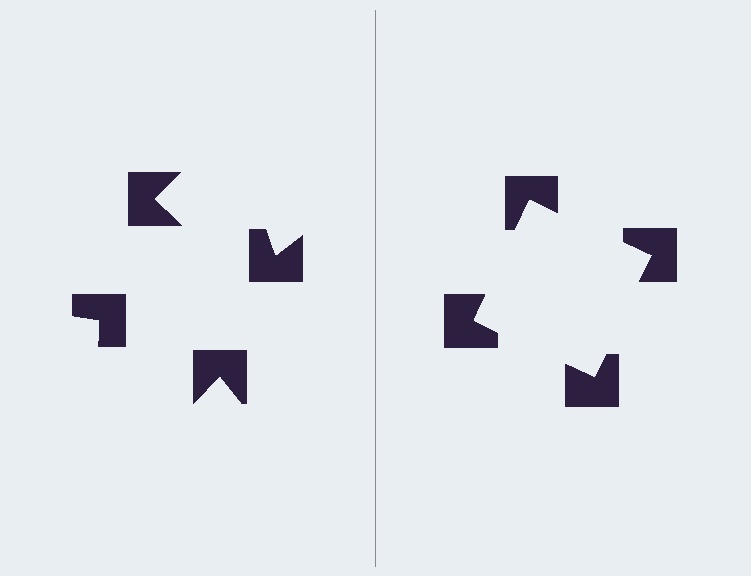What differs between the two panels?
The notched squares are positioned identically on both sides; only the wedge orientations differ. On the right they align to a square; on the left they are misaligned.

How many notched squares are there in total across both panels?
8 — 4 on each side.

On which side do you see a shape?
An illusory square appears on the right side. On the left side the wedge cuts are rotated, so no coherent shape forms.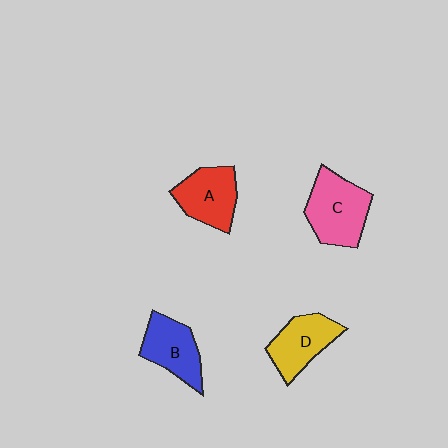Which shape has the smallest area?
Shape B (blue).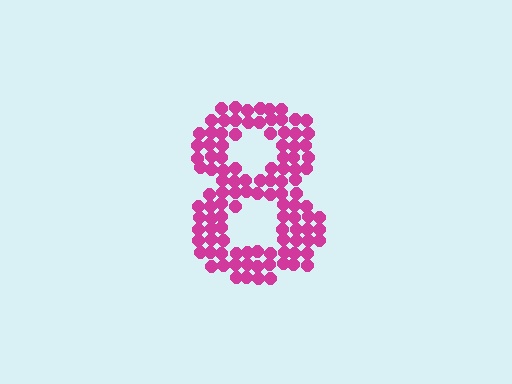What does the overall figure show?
The overall figure shows the digit 8.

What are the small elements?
The small elements are circles.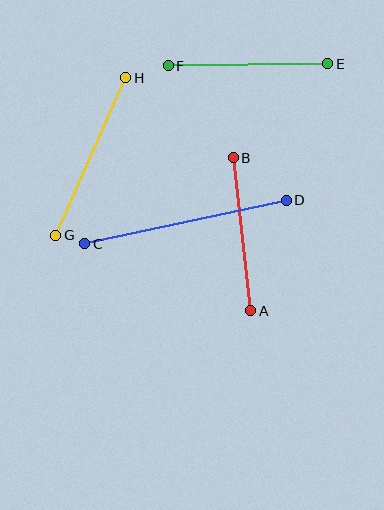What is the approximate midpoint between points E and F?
The midpoint is at approximately (248, 65) pixels.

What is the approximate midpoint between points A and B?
The midpoint is at approximately (242, 234) pixels.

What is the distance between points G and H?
The distance is approximately 172 pixels.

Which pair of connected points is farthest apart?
Points C and D are farthest apart.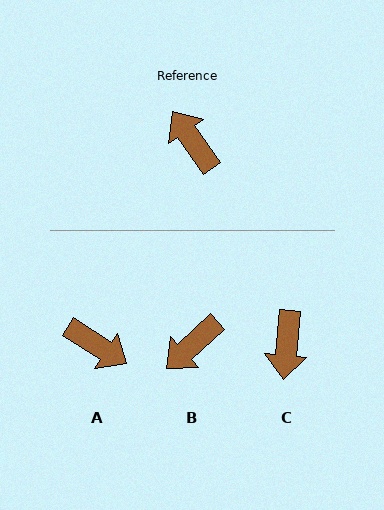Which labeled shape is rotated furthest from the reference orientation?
A, about 157 degrees away.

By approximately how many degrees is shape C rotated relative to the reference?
Approximately 140 degrees counter-clockwise.